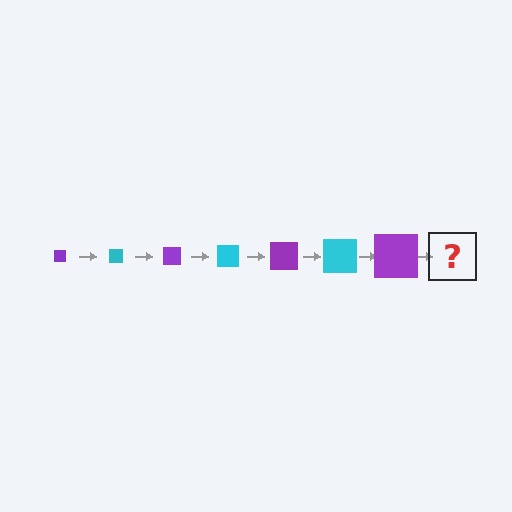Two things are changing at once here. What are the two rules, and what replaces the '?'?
The two rules are that the square grows larger each step and the color cycles through purple and cyan. The '?' should be a cyan square, larger than the previous one.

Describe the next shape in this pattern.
It should be a cyan square, larger than the previous one.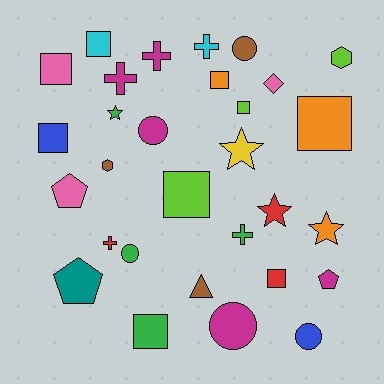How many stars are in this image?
There are 4 stars.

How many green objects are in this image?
There are 4 green objects.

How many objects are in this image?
There are 30 objects.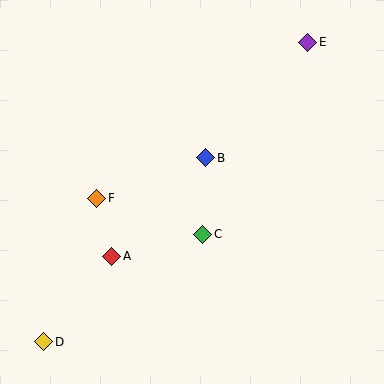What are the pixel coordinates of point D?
Point D is at (44, 342).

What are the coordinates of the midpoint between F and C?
The midpoint between F and C is at (150, 216).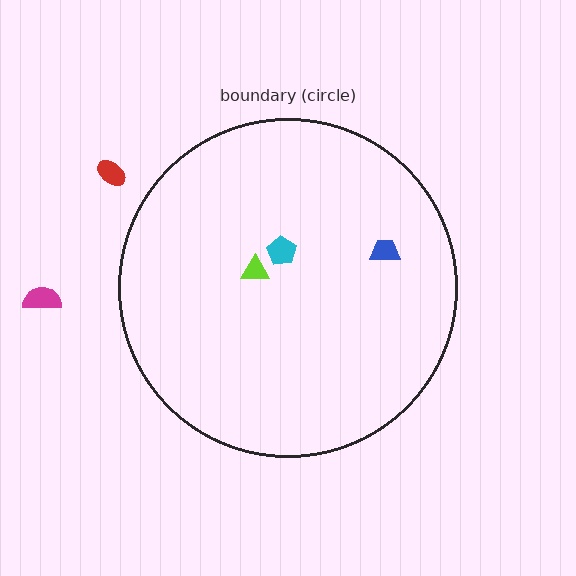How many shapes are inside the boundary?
3 inside, 2 outside.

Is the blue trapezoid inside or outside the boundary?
Inside.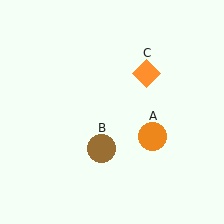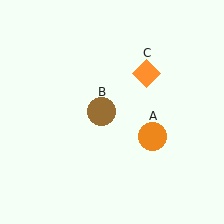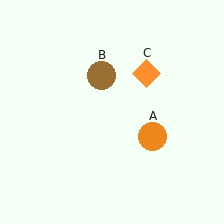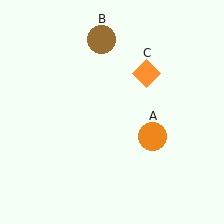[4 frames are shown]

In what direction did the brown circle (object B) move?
The brown circle (object B) moved up.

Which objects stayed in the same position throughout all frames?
Orange circle (object A) and orange diamond (object C) remained stationary.